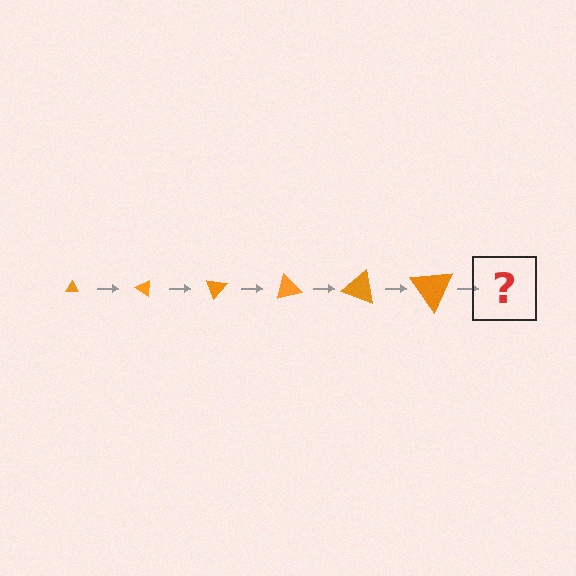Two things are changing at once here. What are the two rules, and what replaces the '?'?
The two rules are that the triangle grows larger each step and it rotates 35 degrees each step. The '?' should be a triangle, larger than the previous one and rotated 210 degrees from the start.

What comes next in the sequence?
The next element should be a triangle, larger than the previous one and rotated 210 degrees from the start.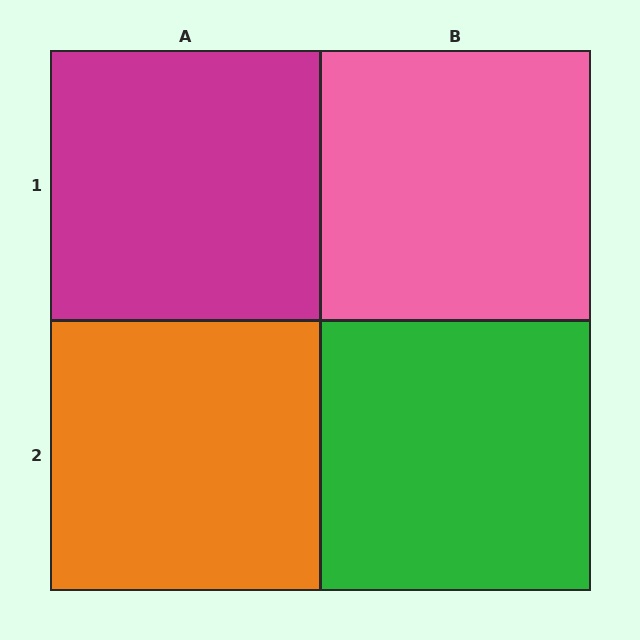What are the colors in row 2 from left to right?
Orange, green.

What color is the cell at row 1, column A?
Magenta.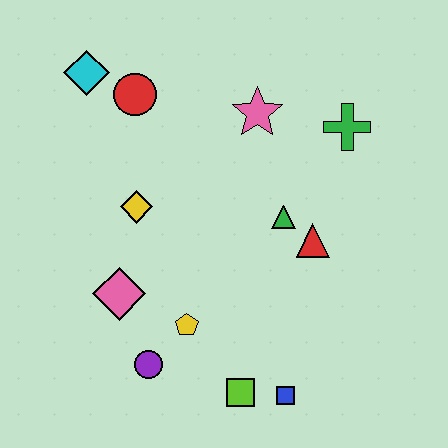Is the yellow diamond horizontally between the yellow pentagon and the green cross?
No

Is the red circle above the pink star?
Yes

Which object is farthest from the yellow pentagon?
The cyan diamond is farthest from the yellow pentagon.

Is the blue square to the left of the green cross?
Yes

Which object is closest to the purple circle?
The yellow pentagon is closest to the purple circle.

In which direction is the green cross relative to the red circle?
The green cross is to the right of the red circle.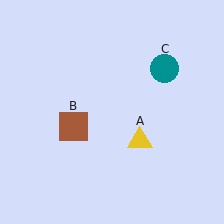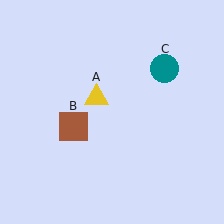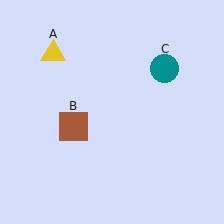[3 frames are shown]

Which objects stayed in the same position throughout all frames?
Brown square (object B) and teal circle (object C) remained stationary.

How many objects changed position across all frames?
1 object changed position: yellow triangle (object A).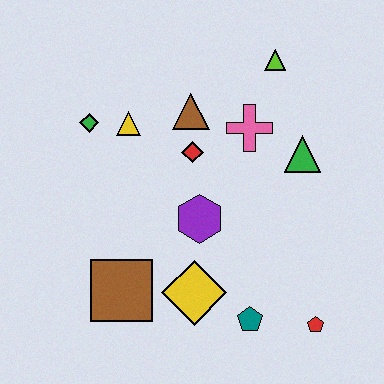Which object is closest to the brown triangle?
The red diamond is closest to the brown triangle.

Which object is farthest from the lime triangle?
The brown square is farthest from the lime triangle.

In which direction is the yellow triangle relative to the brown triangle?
The yellow triangle is to the left of the brown triangle.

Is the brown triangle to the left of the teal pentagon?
Yes